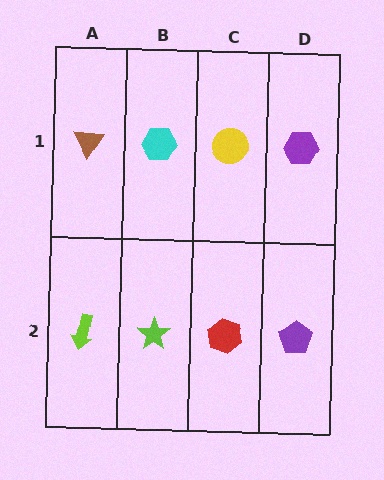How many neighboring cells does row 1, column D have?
2.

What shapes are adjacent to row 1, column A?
A lime arrow (row 2, column A), a cyan hexagon (row 1, column B).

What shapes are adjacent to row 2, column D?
A purple hexagon (row 1, column D), a red hexagon (row 2, column C).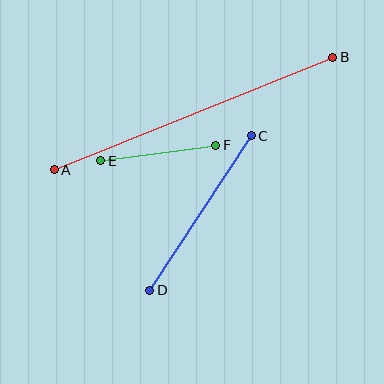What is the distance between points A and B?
The distance is approximately 300 pixels.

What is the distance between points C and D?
The distance is approximately 185 pixels.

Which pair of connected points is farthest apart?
Points A and B are farthest apart.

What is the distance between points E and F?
The distance is approximately 116 pixels.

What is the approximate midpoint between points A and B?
The midpoint is at approximately (193, 114) pixels.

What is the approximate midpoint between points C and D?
The midpoint is at approximately (200, 213) pixels.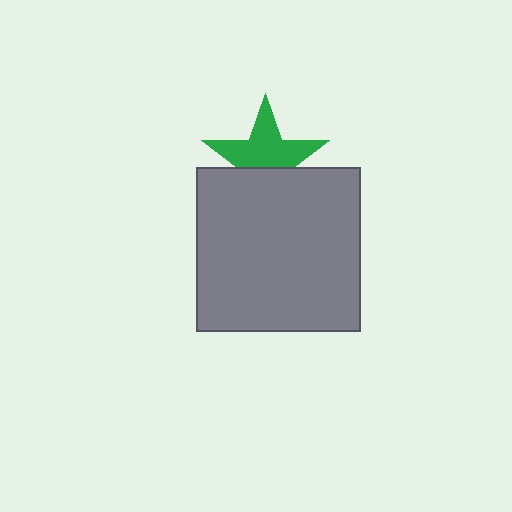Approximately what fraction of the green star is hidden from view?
Roughly 38% of the green star is hidden behind the gray square.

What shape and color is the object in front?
The object in front is a gray square.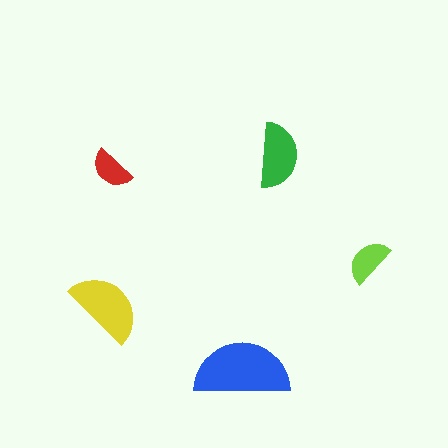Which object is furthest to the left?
The yellow semicircle is leftmost.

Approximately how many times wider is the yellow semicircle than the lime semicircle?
About 1.5 times wider.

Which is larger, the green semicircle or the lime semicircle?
The green one.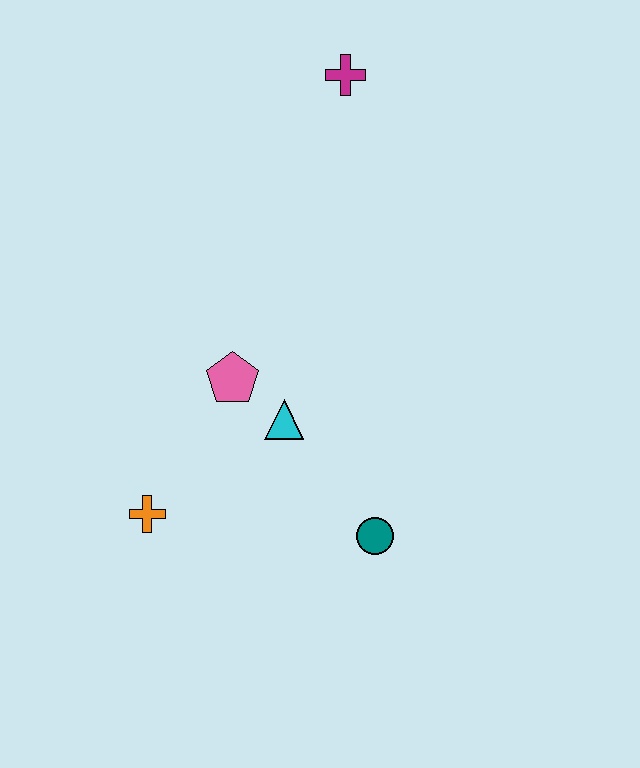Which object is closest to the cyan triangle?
The pink pentagon is closest to the cyan triangle.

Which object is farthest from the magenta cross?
The orange cross is farthest from the magenta cross.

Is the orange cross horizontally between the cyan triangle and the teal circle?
No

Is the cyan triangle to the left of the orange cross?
No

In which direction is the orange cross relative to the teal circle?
The orange cross is to the left of the teal circle.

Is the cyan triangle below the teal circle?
No